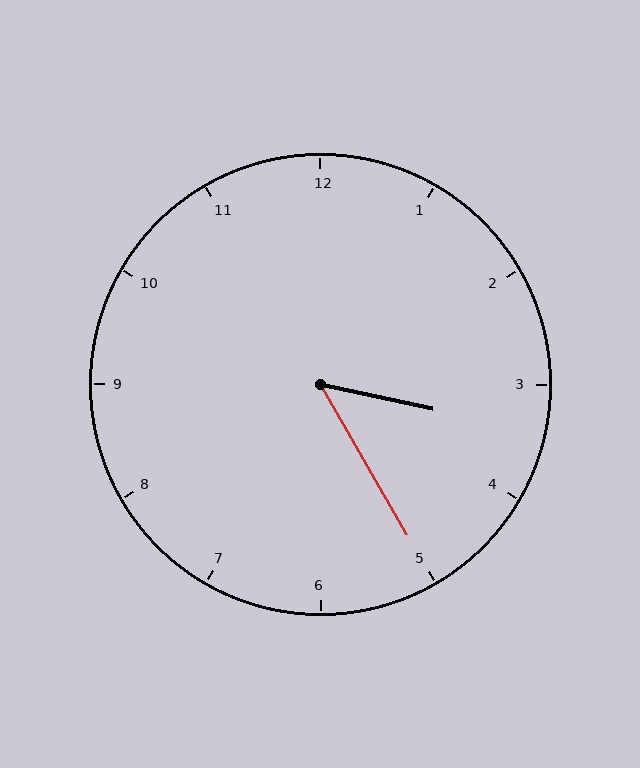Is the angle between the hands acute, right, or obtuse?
It is acute.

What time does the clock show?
3:25.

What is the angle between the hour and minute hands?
Approximately 48 degrees.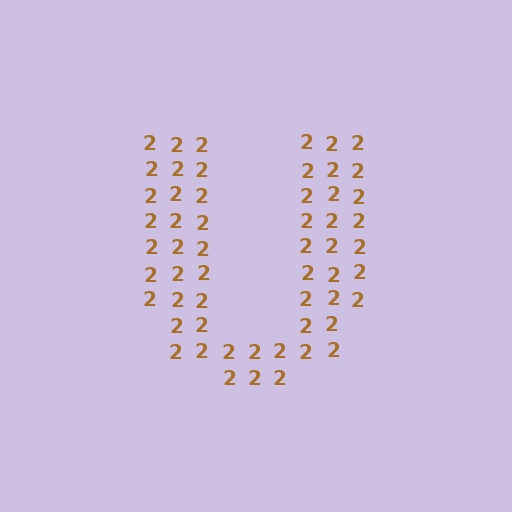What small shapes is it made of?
It is made of small digit 2's.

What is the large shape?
The large shape is the letter U.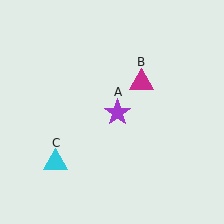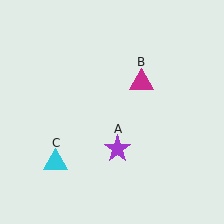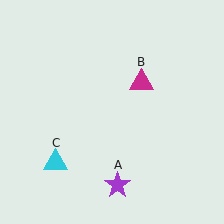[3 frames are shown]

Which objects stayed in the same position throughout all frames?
Magenta triangle (object B) and cyan triangle (object C) remained stationary.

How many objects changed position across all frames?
1 object changed position: purple star (object A).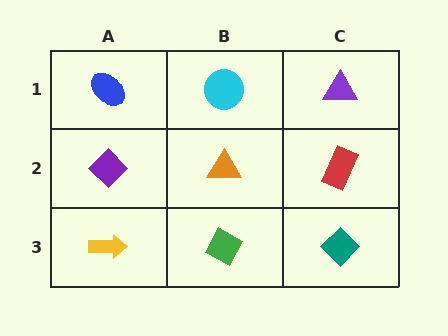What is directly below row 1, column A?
A purple diamond.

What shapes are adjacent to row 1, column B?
An orange triangle (row 2, column B), a blue ellipse (row 1, column A), a purple triangle (row 1, column C).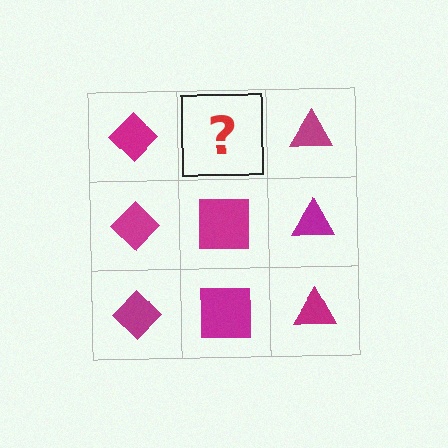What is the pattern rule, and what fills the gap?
The rule is that each column has a consistent shape. The gap should be filled with a magenta square.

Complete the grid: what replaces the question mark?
The question mark should be replaced with a magenta square.